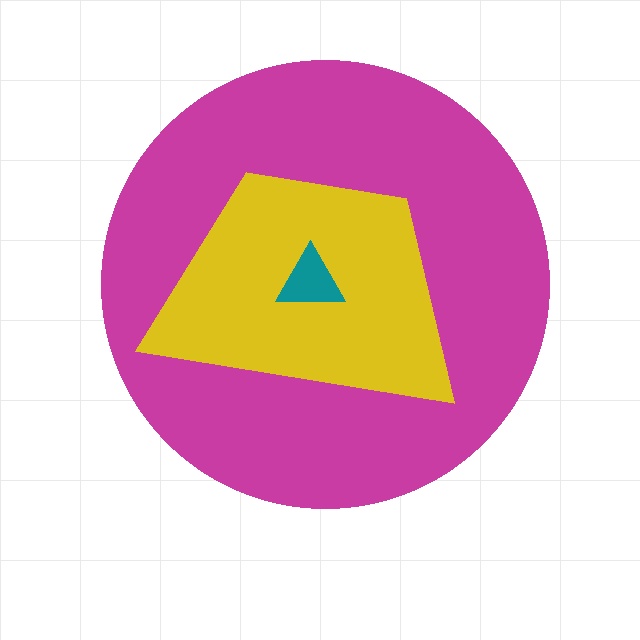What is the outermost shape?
The magenta circle.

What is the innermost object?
The teal triangle.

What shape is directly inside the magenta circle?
The yellow trapezoid.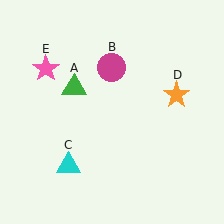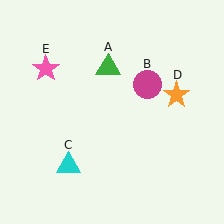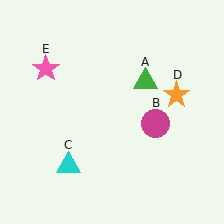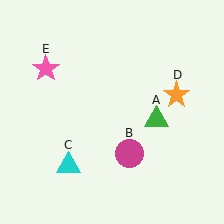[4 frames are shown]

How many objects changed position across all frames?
2 objects changed position: green triangle (object A), magenta circle (object B).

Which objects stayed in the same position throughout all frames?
Cyan triangle (object C) and orange star (object D) and pink star (object E) remained stationary.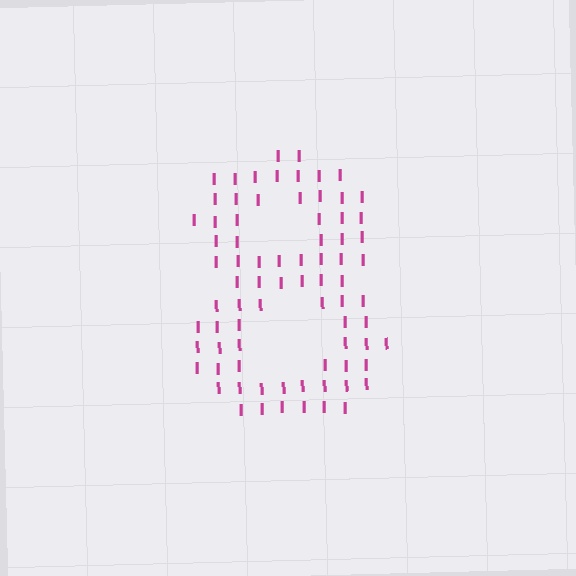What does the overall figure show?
The overall figure shows the digit 8.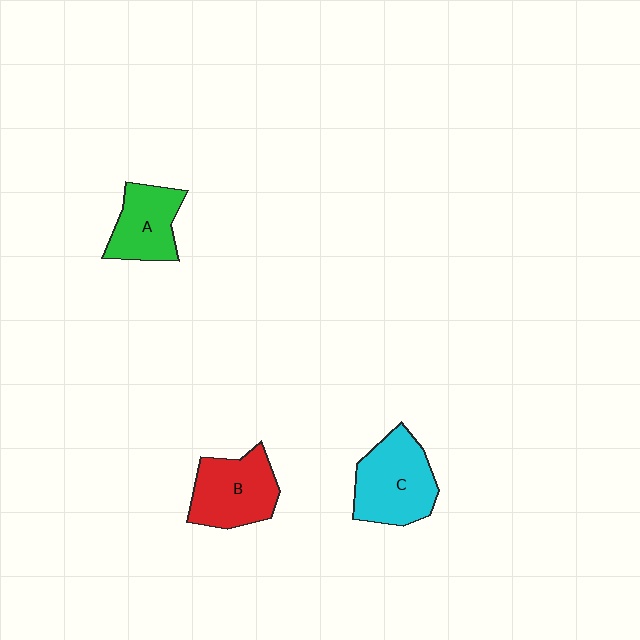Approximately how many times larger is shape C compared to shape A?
Approximately 1.3 times.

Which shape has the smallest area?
Shape A (green).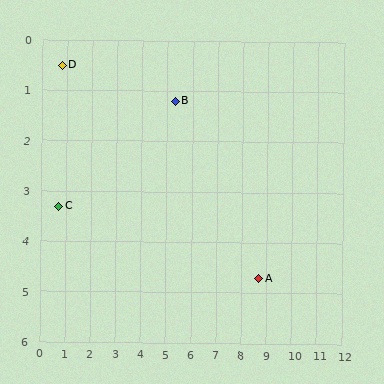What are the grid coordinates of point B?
Point B is at approximately (5.3, 1.2).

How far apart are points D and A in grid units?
Points D and A are about 8.9 grid units apart.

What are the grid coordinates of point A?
Point A is at approximately (8.7, 4.7).